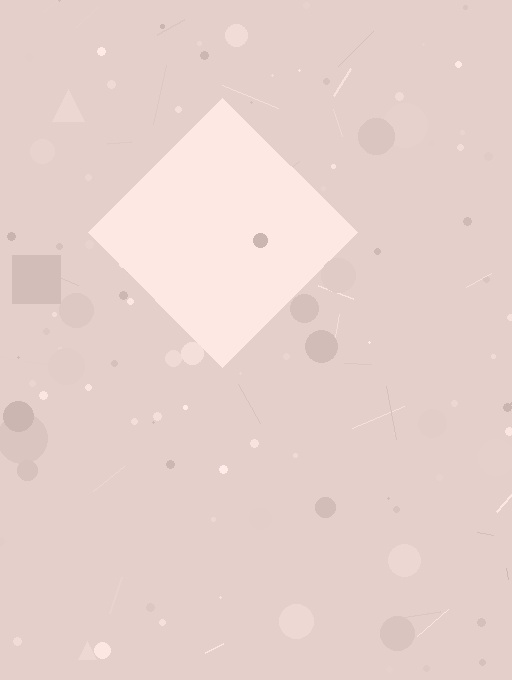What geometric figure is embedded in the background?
A diamond is embedded in the background.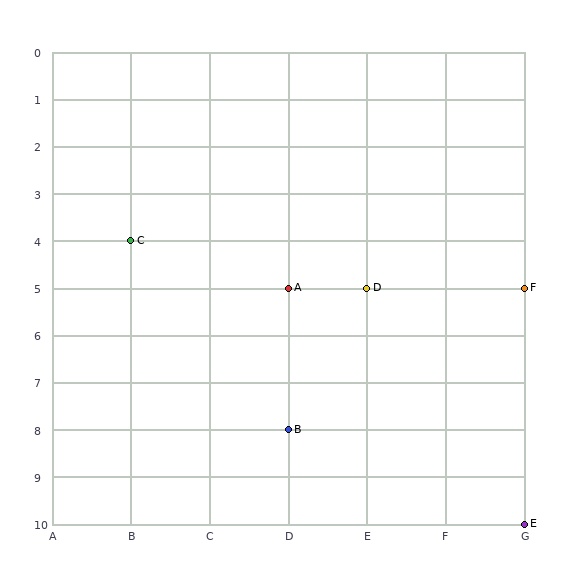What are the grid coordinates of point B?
Point B is at grid coordinates (D, 8).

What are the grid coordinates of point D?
Point D is at grid coordinates (E, 5).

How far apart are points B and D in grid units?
Points B and D are 1 column and 3 rows apart (about 3.2 grid units diagonally).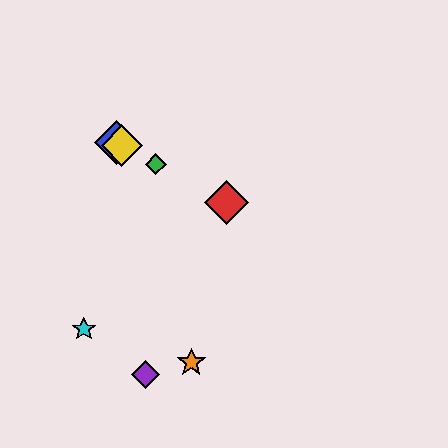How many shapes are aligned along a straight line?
4 shapes (the red diamond, the blue diamond, the green diamond, the yellow diamond) are aligned along a straight line.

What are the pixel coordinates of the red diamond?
The red diamond is at (226, 203).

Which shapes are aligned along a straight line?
The red diamond, the blue diamond, the green diamond, the yellow diamond are aligned along a straight line.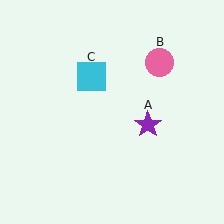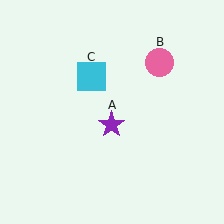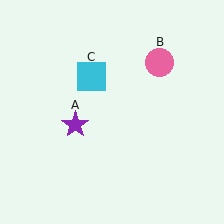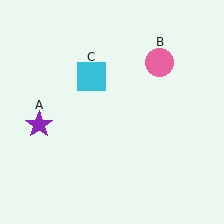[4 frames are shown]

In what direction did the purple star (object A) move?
The purple star (object A) moved left.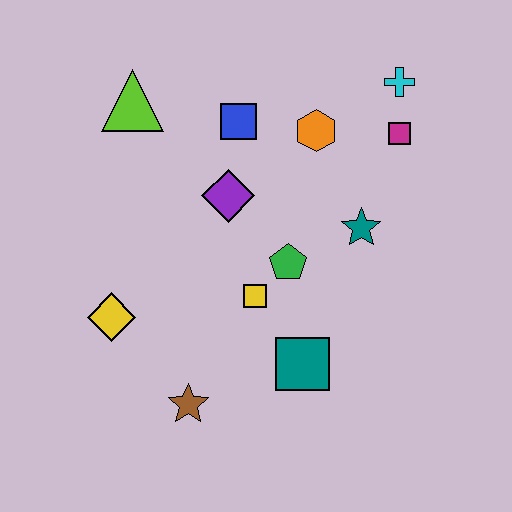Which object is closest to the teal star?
The green pentagon is closest to the teal star.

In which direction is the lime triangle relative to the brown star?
The lime triangle is above the brown star.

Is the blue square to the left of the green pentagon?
Yes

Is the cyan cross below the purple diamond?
No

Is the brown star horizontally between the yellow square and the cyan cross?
No